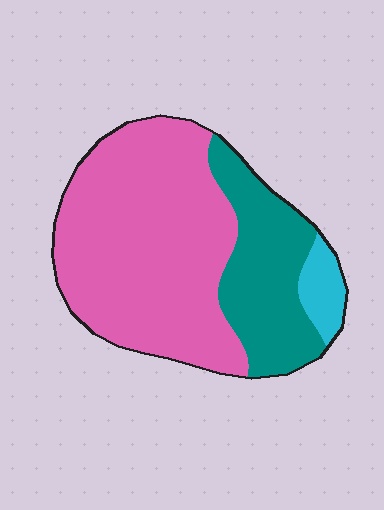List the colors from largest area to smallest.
From largest to smallest: pink, teal, cyan.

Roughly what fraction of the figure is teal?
Teal covers about 30% of the figure.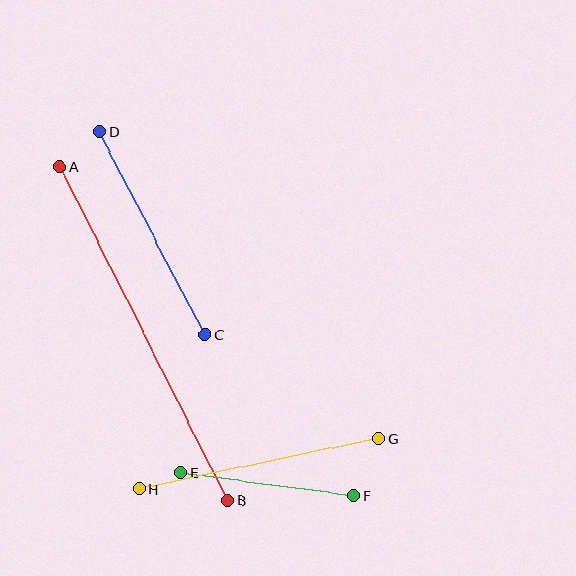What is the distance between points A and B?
The distance is approximately 373 pixels.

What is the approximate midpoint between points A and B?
The midpoint is at approximately (144, 333) pixels.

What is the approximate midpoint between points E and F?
The midpoint is at approximately (267, 484) pixels.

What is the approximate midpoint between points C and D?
The midpoint is at approximately (152, 233) pixels.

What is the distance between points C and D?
The distance is approximately 229 pixels.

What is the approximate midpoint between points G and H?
The midpoint is at approximately (259, 464) pixels.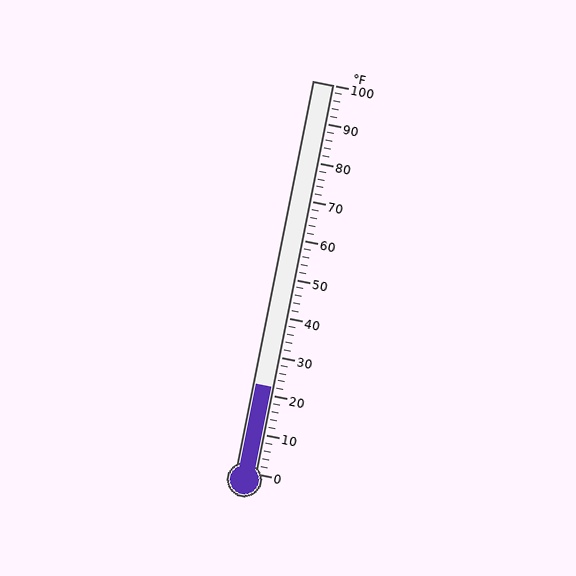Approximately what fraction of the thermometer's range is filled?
The thermometer is filled to approximately 20% of its range.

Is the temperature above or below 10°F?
The temperature is above 10°F.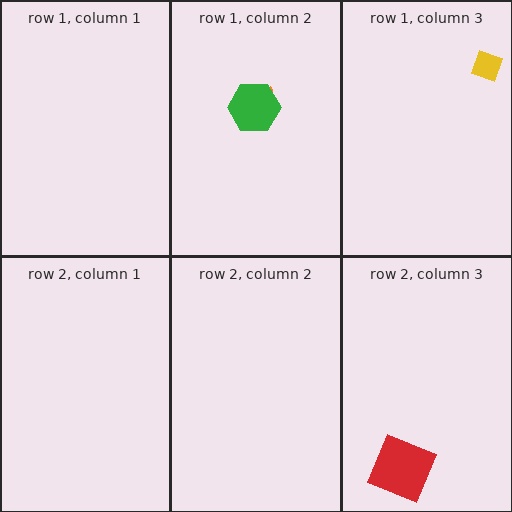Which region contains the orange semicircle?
The row 1, column 2 region.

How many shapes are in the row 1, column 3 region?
1.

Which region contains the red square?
The row 2, column 3 region.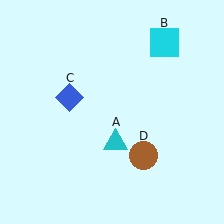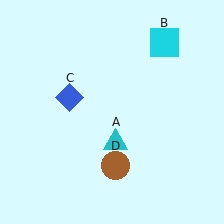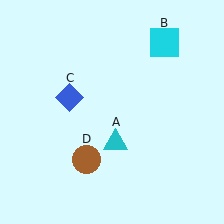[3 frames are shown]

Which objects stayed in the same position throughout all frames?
Cyan triangle (object A) and cyan square (object B) and blue diamond (object C) remained stationary.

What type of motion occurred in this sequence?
The brown circle (object D) rotated clockwise around the center of the scene.